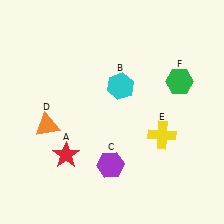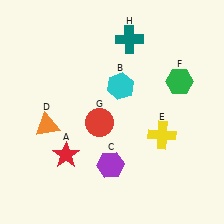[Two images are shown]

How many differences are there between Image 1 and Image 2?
There are 2 differences between the two images.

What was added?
A red circle (G), a teal cross (H) were added in Image 2.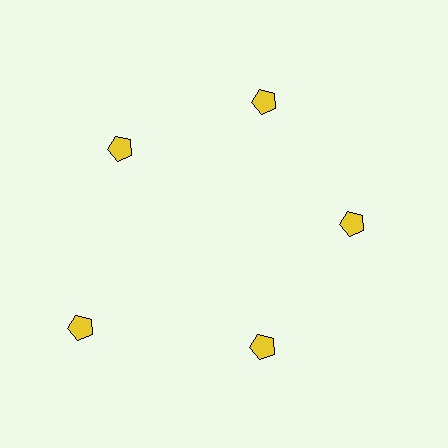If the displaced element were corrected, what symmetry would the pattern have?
It would have 5-fold rotational symmetry — the pattern would map onto itself every 72 degrees.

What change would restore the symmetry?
The symmetry would be restored by moving it inward, back onto the ring so that all 5 pentagons sit at equal angles and equal distance from the center.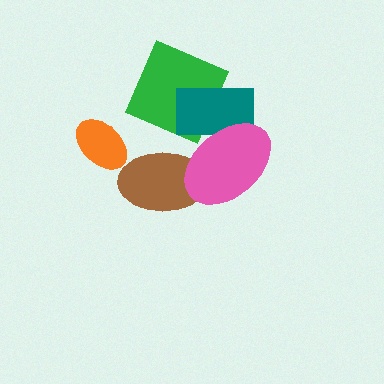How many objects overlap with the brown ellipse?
1 object overlaps with the brown ellipse.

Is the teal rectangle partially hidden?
Yes, it is partially covered by another shape.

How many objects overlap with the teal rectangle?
2 objects overlap with the teal rectangle.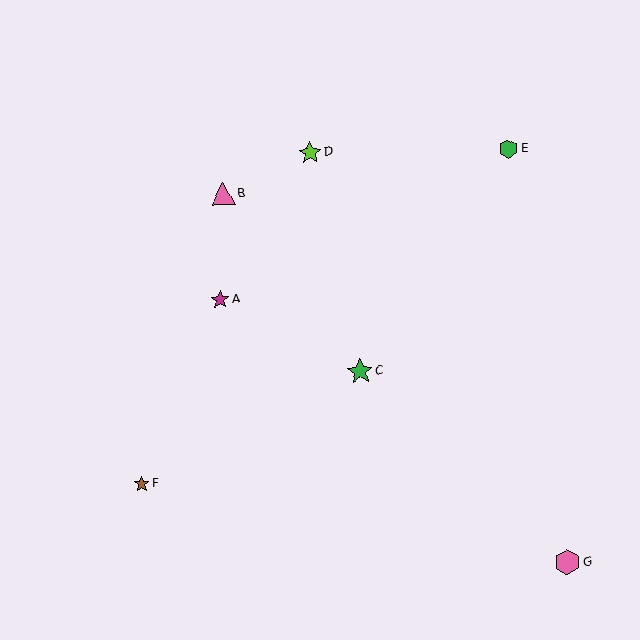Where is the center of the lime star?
The center of the lime star is at (310, 153).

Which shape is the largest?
The green star (labeled C) is the largest.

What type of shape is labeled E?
Shape E is a green hexagon.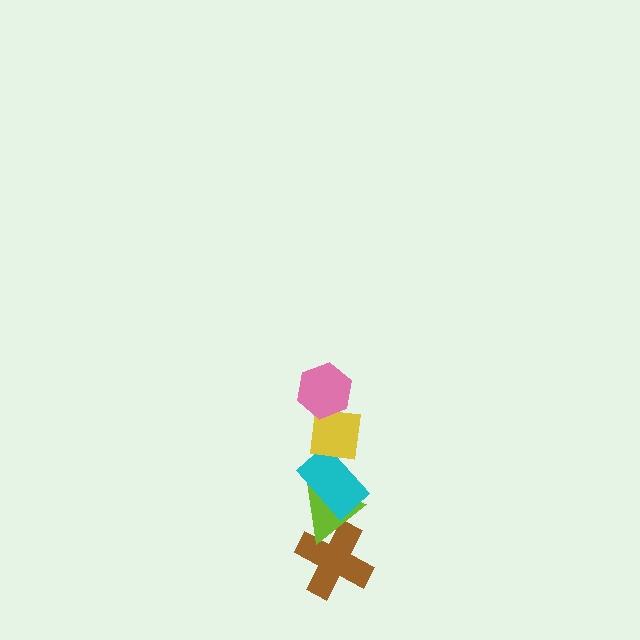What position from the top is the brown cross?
The brown cross is 5th from the top.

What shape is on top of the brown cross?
The lime triangle is on top of the brown cross.